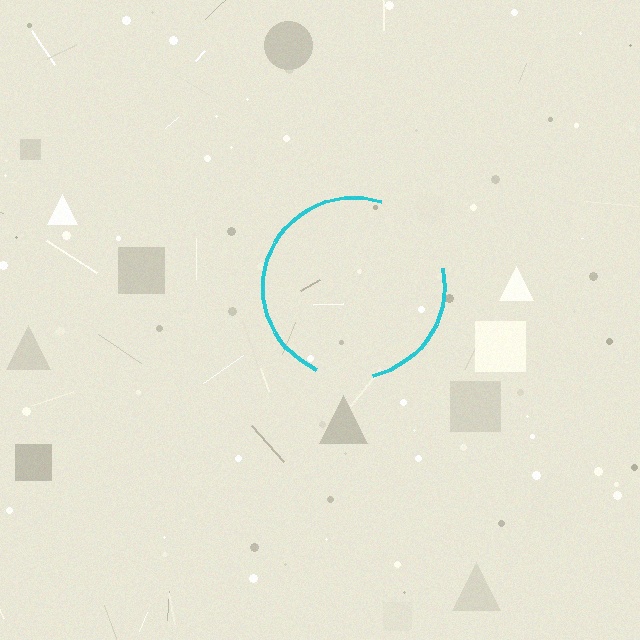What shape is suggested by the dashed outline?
The dashed outline suggests a circle.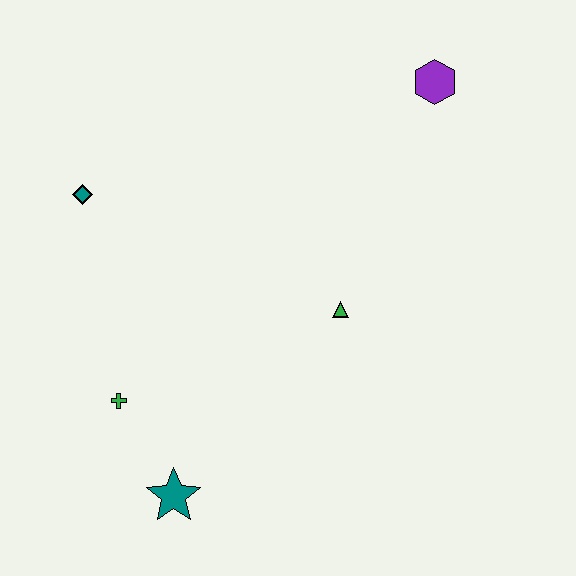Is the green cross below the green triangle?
Yes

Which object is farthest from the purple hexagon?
The teal star is farthest from the purple hexagon.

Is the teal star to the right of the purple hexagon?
No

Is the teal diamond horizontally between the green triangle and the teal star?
No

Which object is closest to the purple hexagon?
The green triangle is closest to the purple hexagon.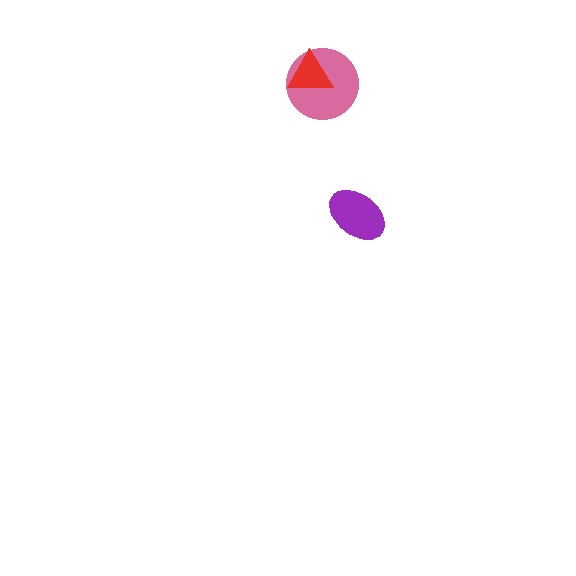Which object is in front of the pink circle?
The red triangle is in front of the pink circle.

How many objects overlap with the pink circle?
1 object overlaps with the pink circle.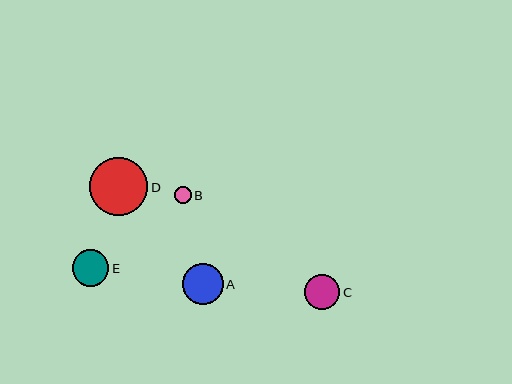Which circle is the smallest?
Circle B is the smallest with a size of approximately 17 pixels.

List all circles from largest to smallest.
From largest to smallest: D, A, E, C, B.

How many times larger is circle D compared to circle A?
Circle D is approximately 1.4 times the size of circle A.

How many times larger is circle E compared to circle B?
Circle E is approximately 2.1 times the size of circle B.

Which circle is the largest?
Circle D is the largest with a size of approximately 58 pixels.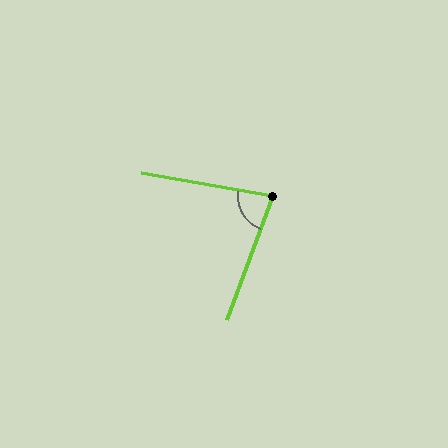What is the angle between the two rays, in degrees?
Approximately 79 degrees.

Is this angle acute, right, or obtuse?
It is acute.